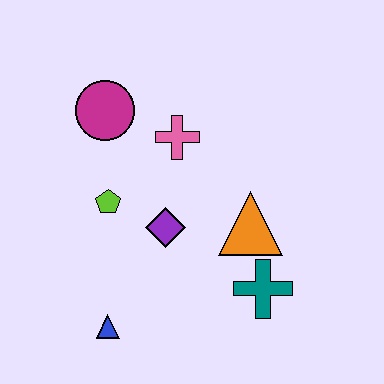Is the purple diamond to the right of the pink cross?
No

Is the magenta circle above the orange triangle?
Yes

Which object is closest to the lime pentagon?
The purple diamond is closest to the lime pentagon.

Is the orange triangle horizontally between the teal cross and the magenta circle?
Yes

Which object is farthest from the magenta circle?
The teal cross is farthest from the magenta circle.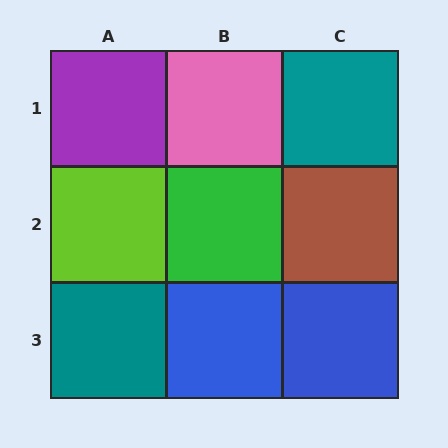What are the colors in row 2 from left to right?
Lime, green, brown.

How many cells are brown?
1 cell is brown.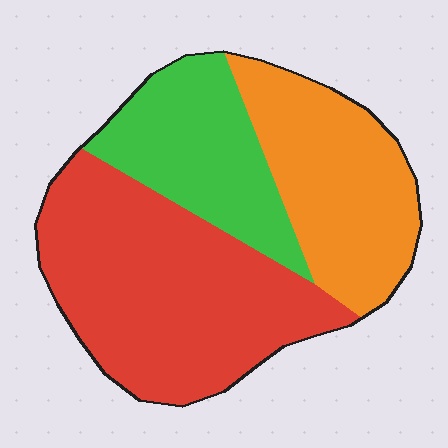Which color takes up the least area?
Green, at roughly 25%.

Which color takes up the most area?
Red, at roughly 45%.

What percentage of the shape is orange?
Orange covers roughly 30% of the shape.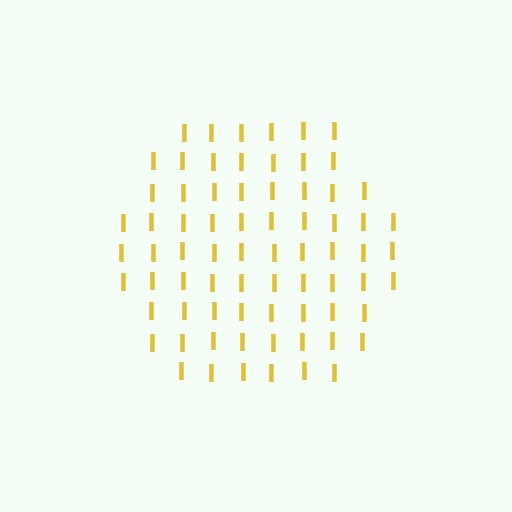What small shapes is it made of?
It is made of small letter I's.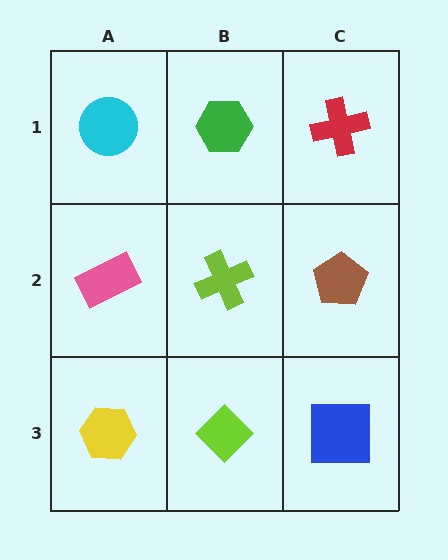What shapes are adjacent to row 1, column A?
A pink rectangle (row 2, column A), a green hexagon (row 1, column B).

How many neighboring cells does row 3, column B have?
3.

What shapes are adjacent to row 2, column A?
A cyan circle (row 1, column A), a yellow hexagon (row 3, column A), a lime cross (row 2, column B).